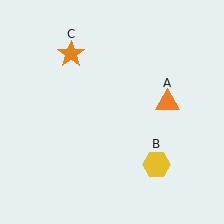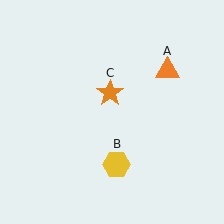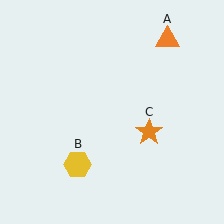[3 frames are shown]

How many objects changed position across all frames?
3 objects changed position: orange triangle (object A), yellow hexagon (object B), orange star (object C).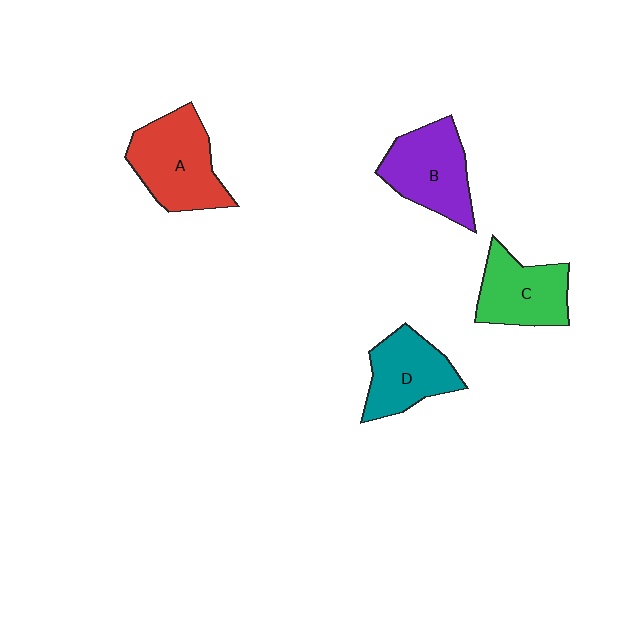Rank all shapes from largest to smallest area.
From largest to smallest: A (red), B (purple), D (teal), C (green).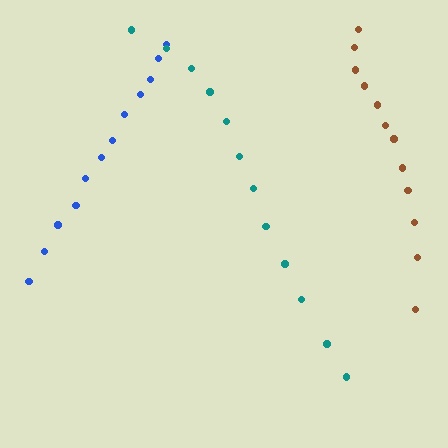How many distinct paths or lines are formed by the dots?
There are 3 distinct paths.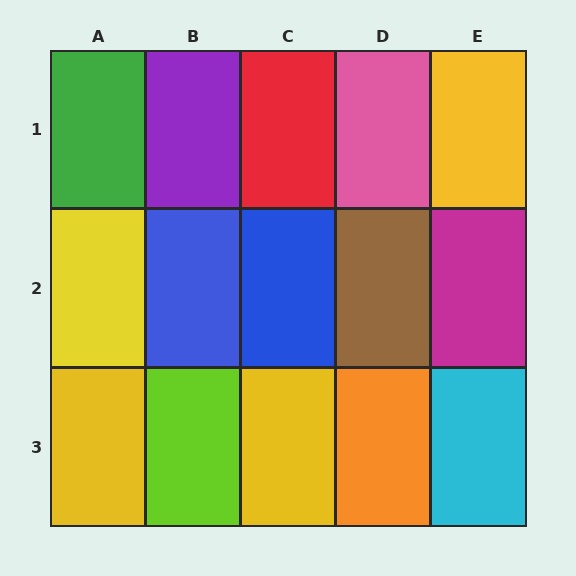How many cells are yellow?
4 cells are yellow.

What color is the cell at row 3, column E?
Cyan.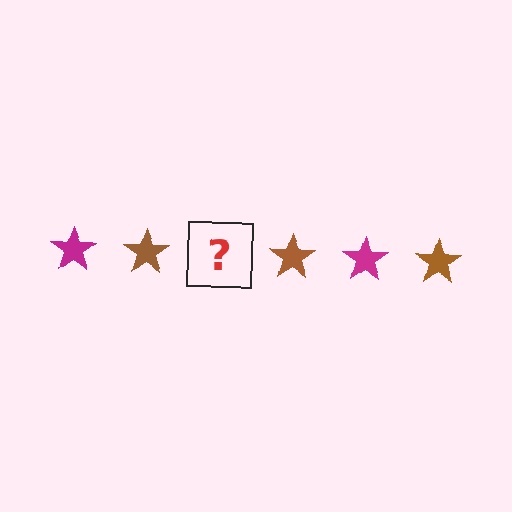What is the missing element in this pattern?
The missing element is a magenta star.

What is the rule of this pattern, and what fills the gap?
The rule is that the pattern cycles through magenta, brown stars. The gap should be filled with a magenta star.